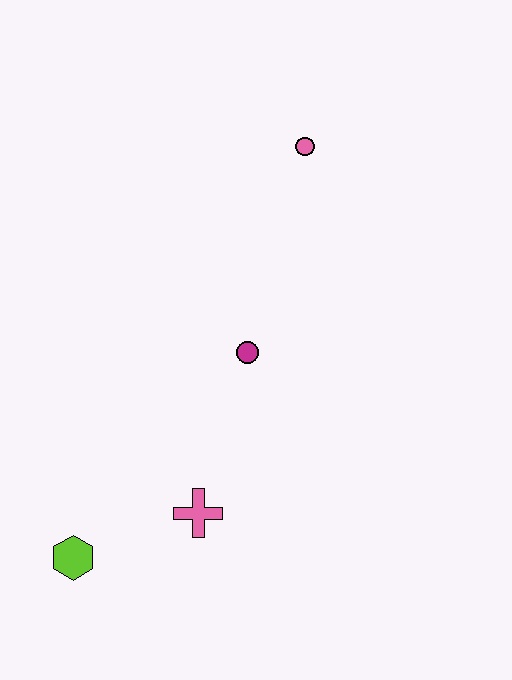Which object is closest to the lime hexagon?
The pink cross is closest to the lime hexagon.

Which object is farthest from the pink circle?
The lime hexagon is farthest from the pink circle.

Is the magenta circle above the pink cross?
Yes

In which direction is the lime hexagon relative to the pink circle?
The lime hexagon is below the pink circle.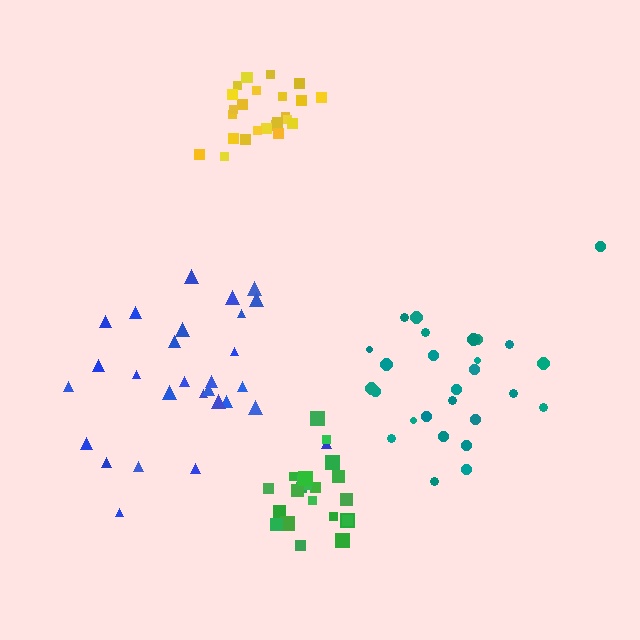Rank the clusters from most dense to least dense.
yellow, green, blue, teal.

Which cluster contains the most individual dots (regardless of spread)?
Blue (28).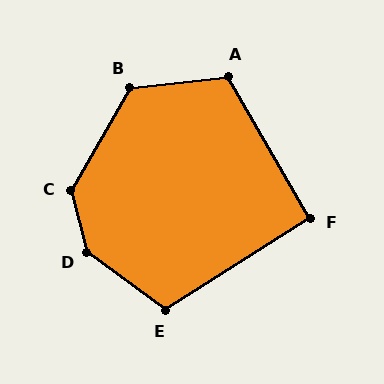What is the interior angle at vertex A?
Approximately 113 degrees (obtuse).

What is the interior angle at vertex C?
Approximately 136 degrees (obtuse).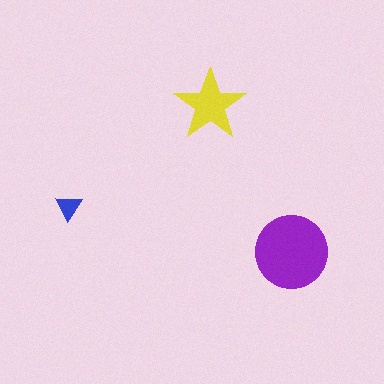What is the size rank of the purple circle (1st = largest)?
1st.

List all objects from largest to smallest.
The purple circle, the yellow star, the blue triangle.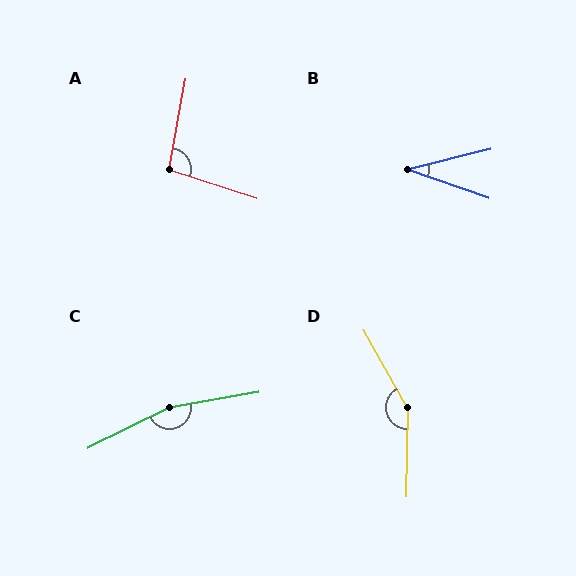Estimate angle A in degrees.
Approximately 97 degrees.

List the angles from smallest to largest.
B (33°), A (97°), D (150°), C (163°).